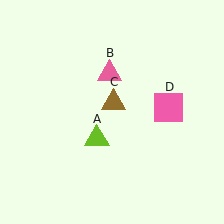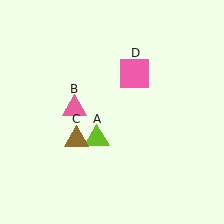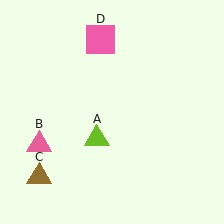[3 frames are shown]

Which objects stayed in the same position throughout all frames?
Lime triangle (object A) remained stationary.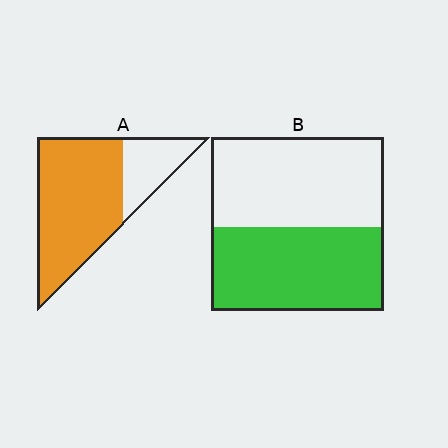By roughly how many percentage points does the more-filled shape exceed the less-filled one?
By roughly 25 percentage points (A over B).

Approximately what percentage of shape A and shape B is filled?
A is approximately 75% and B is approximately 50%.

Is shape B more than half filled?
Roughly half.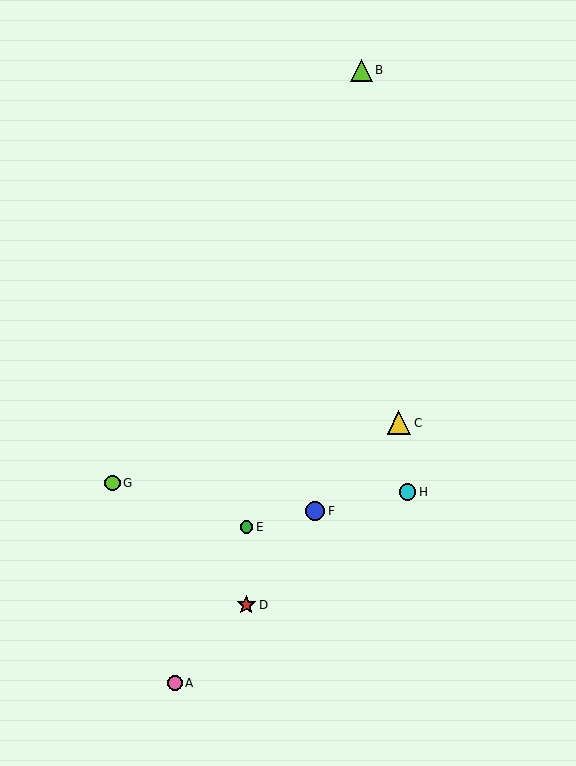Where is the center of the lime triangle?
The center of the lime triangle is at (361, 70).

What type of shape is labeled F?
Shape F is a blue circle.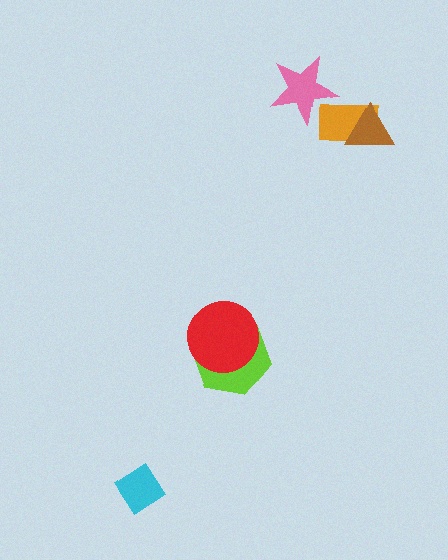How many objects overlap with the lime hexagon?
1 object overlaps with the lime hexagon.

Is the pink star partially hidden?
Yes, it is partially covered by another shape.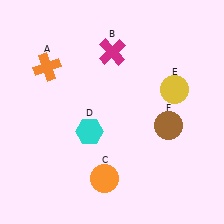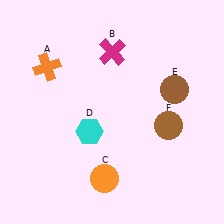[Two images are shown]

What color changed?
The circle (E) changed from yellow in Image 1 to brown in Image 2.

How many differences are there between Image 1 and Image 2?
There is 1 difference between the two images.